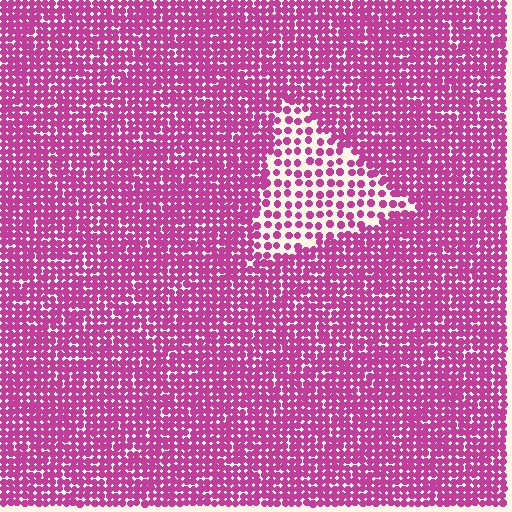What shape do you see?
I see a triangle.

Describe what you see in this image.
The image contains small magenta elements arranged at two different densities. A triangle-shaped region is visible where the elements are less densely packed than the surrounding area.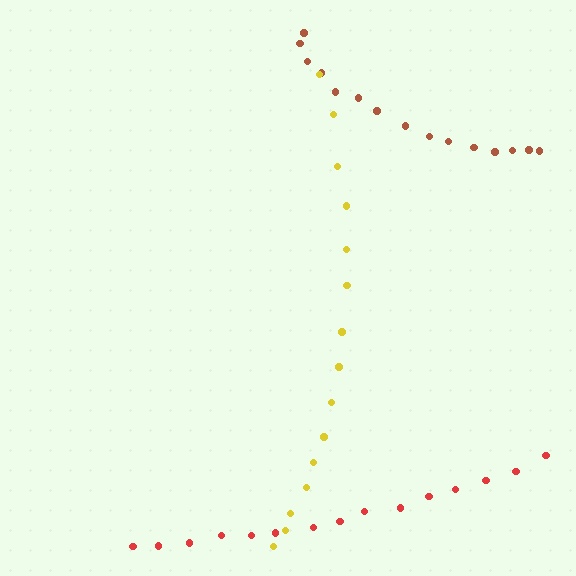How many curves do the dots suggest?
There are 3 distinct paths.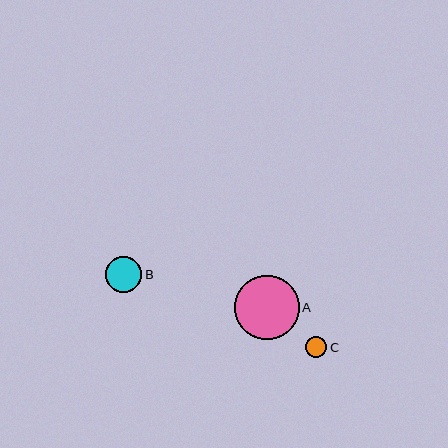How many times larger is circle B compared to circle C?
Circle B is approximately 1.7 times the size of circle C.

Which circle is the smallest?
Circle C is the smallest with a size of approximately 21 pixels.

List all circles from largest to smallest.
From largest to smallest: A, B, C.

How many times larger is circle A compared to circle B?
Circle A is approximately 1.8 times the size of circle B.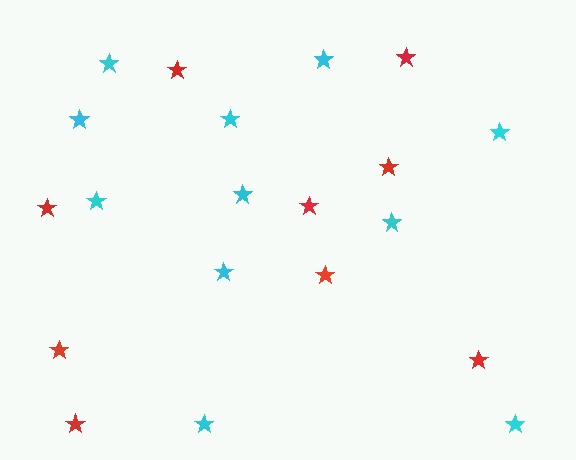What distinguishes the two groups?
There are 2 groups: one group of cyan stars (11) and one group of red stars (9).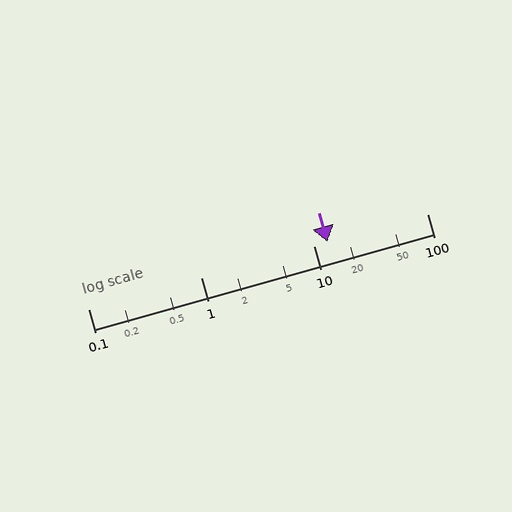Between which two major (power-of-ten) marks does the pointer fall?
The pointer is between 10 and 100.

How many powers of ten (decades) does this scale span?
The scale spans 3 decades, from 0.1 to 100.